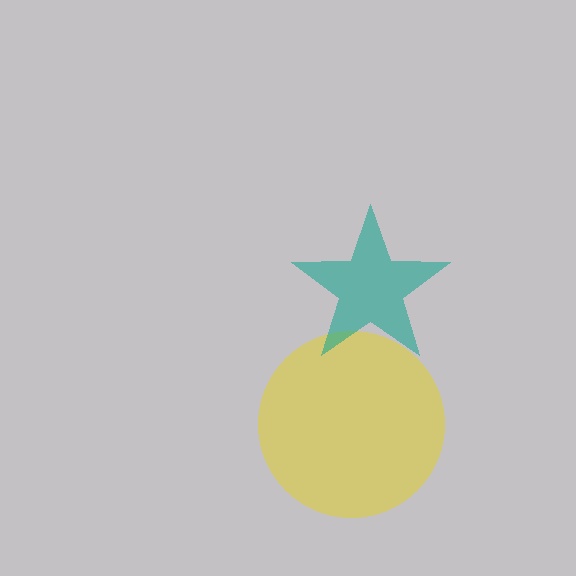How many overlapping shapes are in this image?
There are 2 overlapping shapes in the image.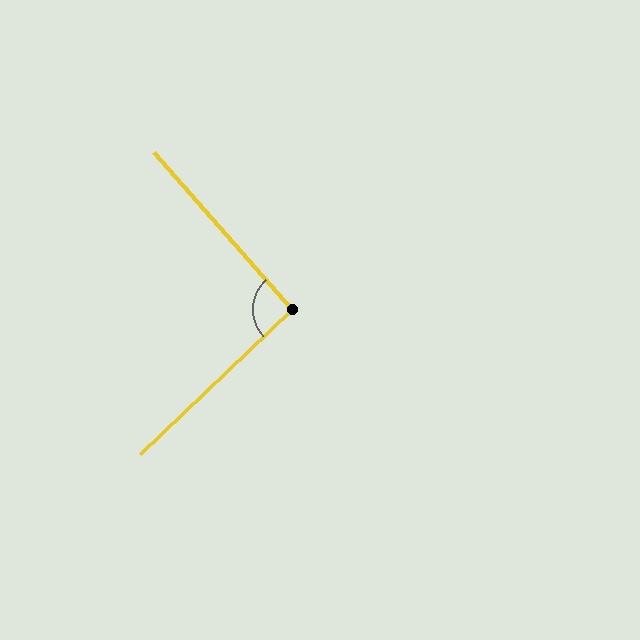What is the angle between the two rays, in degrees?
Approximately 92 degrees.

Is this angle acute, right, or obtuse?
It is approximately a right angle.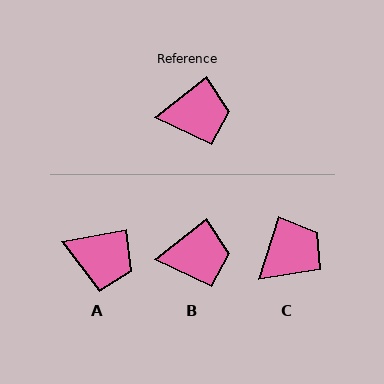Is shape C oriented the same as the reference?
No, it is off by about 34 degrees.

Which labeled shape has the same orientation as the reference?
B.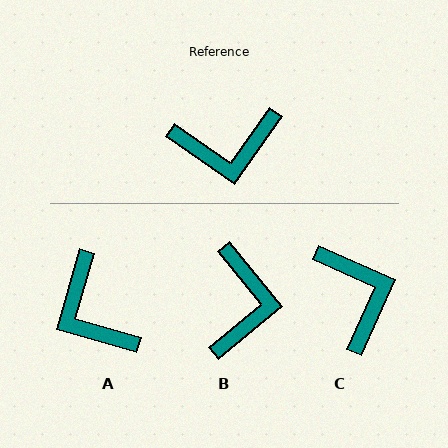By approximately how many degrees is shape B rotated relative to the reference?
Approximately 75 degrees counter-clockwise.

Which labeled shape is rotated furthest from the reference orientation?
C, about 101 degrees away.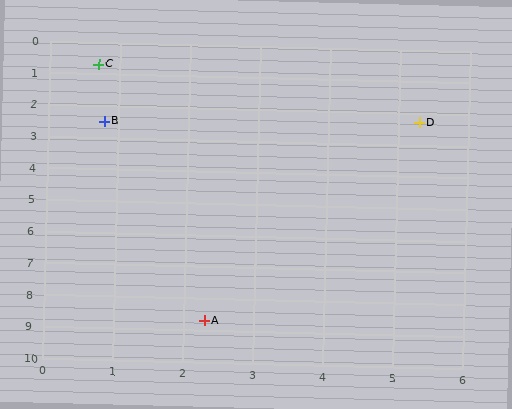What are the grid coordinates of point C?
Point C is at approximately (0.7, 0.7).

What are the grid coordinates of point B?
Point B is at approximately (0.8, 2.5).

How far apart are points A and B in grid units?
Points A and B are about 6.4 grid units apart.